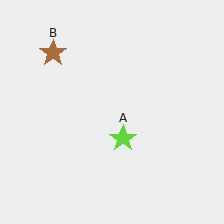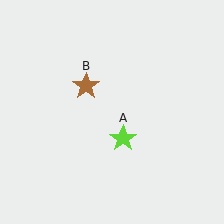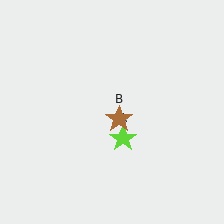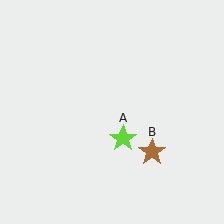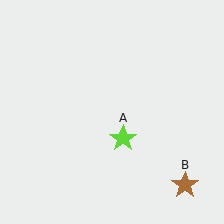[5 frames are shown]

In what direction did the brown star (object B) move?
The brown star (object B) moved down and to the right.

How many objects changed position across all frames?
1 object changed position: brown star (object B).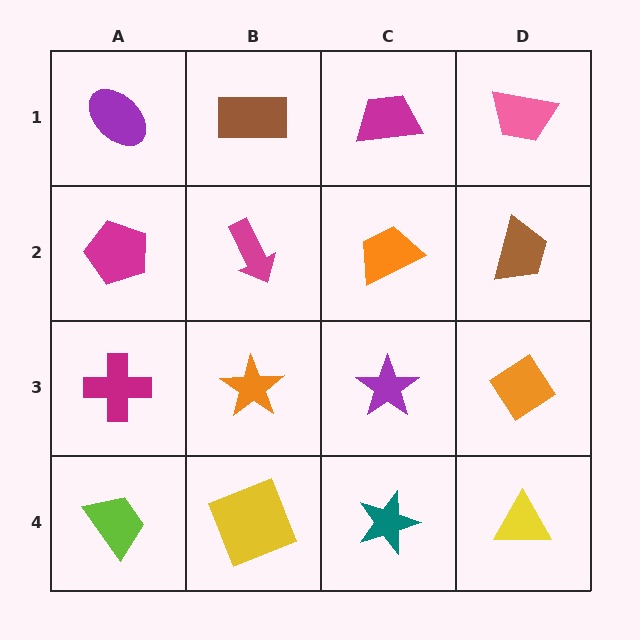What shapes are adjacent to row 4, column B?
An orange star (row 3, column B), a lime trapezoid (row 4, column A), a teal star (row 4, column C).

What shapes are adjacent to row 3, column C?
An orange trapezoid (row 2, column C), a teal star (row 4, column C), an orange star (row 3, column B), an orange diamond (row 3, column D).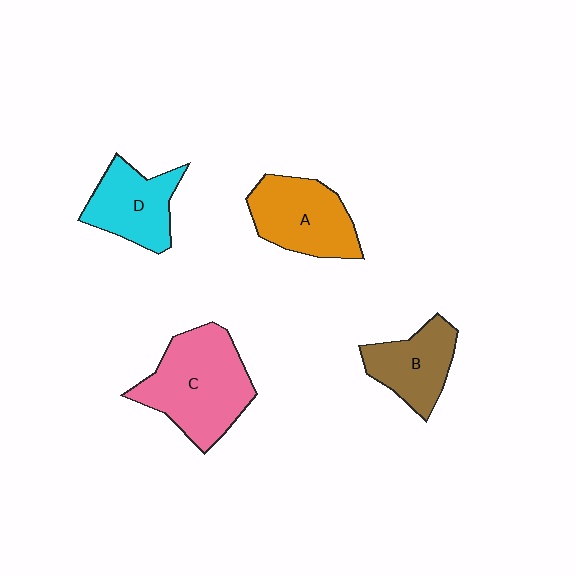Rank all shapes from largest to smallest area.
From largest to smallest: C (pink), A (orange), D (cyan), B (brown).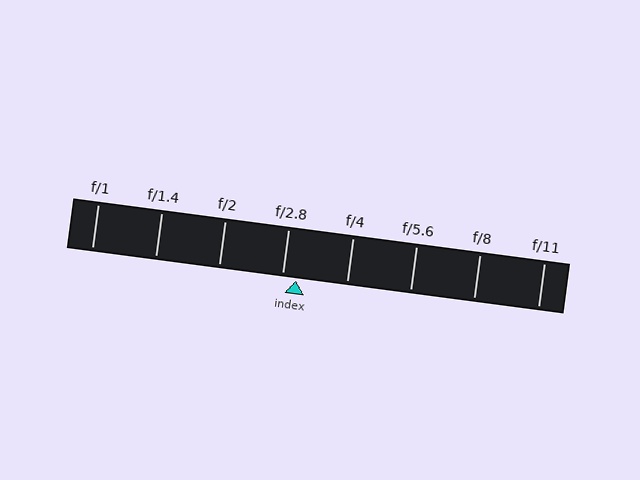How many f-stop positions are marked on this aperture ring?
There are 8 f-stop positions marked.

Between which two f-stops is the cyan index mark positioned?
The index mark is between f/2.8 and f/4.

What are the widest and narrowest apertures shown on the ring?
The widest aperture shown is f/1 and the narrowest is f/11.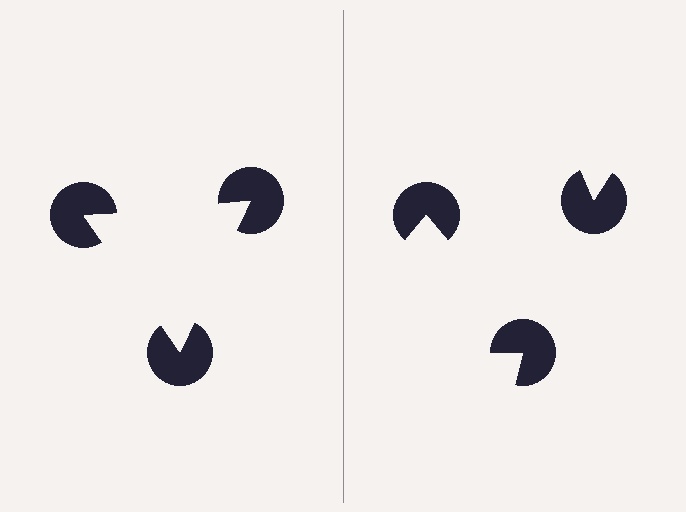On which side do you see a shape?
An illusory triangle appears on the left side. On the right side the wedge cuts are rotated, so no coherent shape forms.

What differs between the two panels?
The pac-man discs are positioned identically on both sides; only the wedge orientations differ. On the left they align to a triangle; on the right they are misaligned.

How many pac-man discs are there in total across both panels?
6 — 3 on each side.